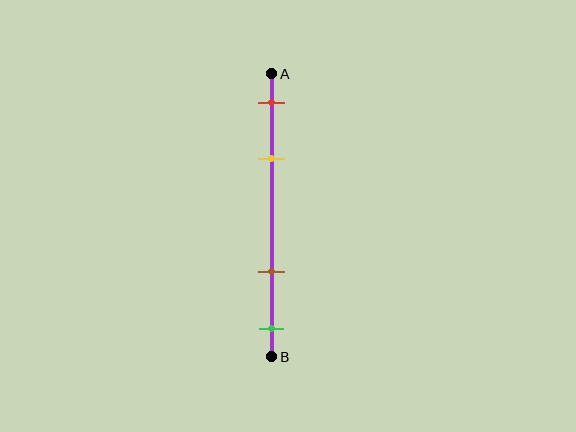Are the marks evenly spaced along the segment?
No, the marks are not evenly spaced.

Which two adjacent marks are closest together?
The red and yellow marks are the closest adjacent pair.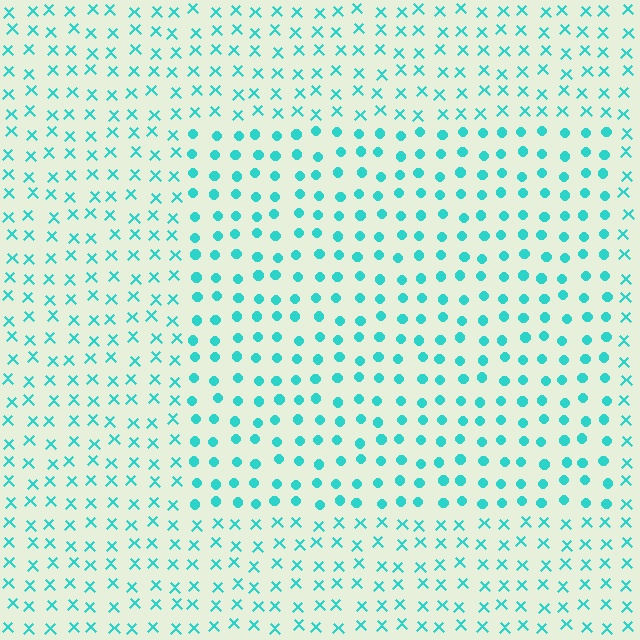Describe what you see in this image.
The image is filled with small cyan elements arranged in a uniform grid. A rectangle-shaped region contains circles, while the surrounding area contains X marks. The boundary is defined purely by the change in element shape.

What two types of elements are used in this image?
The image uses circles inside the rectangle region and X marks outside it.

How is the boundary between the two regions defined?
The boundary is defined by a change in element shape: circles inside vs. X marks outside. All elements share the same color and spacing.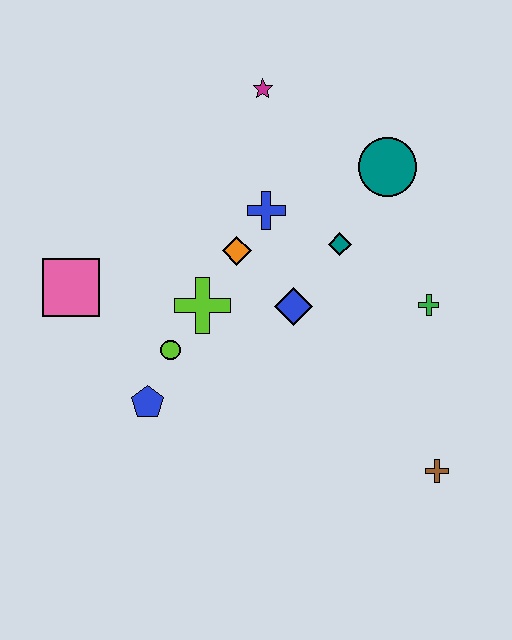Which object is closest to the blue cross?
The orange diamond is closest to the blue cross.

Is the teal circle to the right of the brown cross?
No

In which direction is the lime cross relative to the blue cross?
The lime cross is below the blue cross.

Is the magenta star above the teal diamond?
Yes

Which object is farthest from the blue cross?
The brown cross is farthest from the blue cross.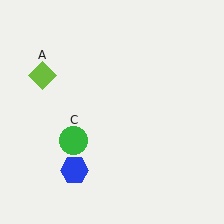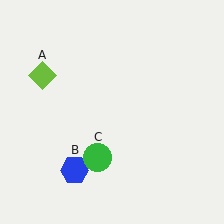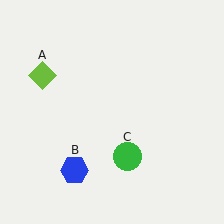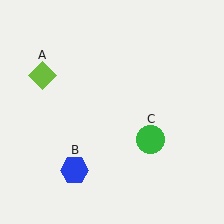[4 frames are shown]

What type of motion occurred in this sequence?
The green circle (object C) rotated counterclockwise around the center of the scene.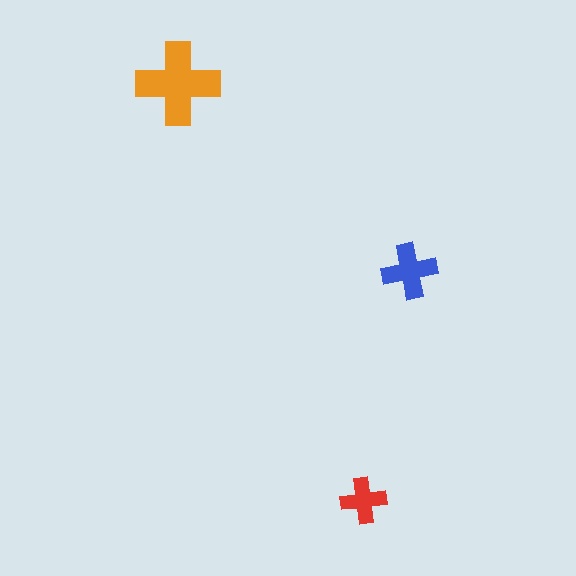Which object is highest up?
The orange cross is topmost.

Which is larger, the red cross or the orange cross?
The orange one.